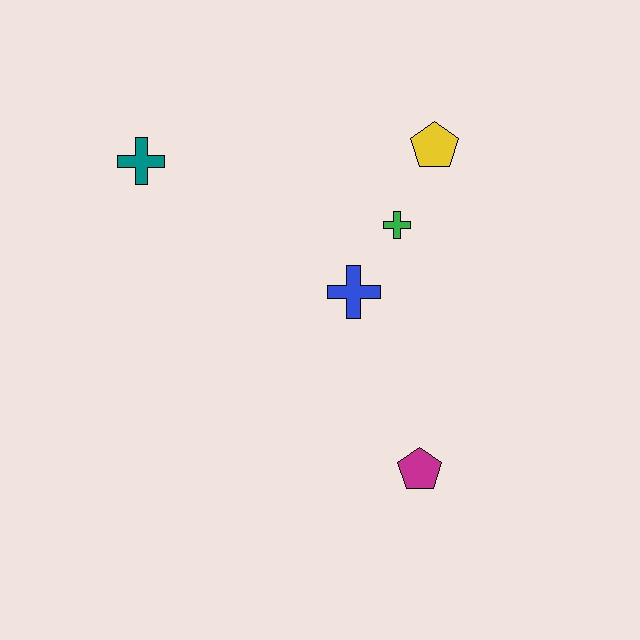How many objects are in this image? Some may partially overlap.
There are 5 objects.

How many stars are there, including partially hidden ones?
There are no stars.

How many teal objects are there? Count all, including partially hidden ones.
There is 1 teal object.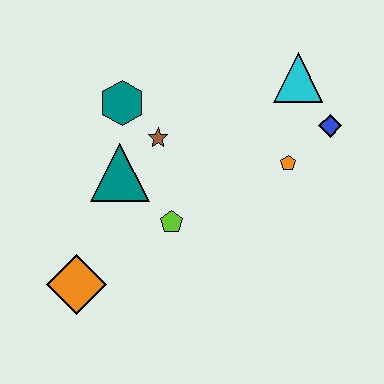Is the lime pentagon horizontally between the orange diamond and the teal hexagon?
No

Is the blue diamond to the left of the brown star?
No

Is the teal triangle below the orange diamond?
No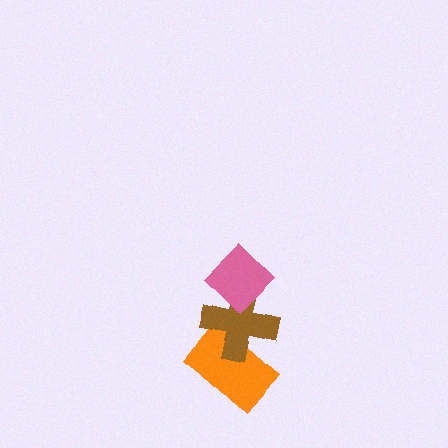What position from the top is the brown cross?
The brown cross is 2nd from the top.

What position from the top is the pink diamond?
The pink diamond is 1st from the top.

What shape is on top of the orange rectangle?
The brown cross is on top of the orange rectangle.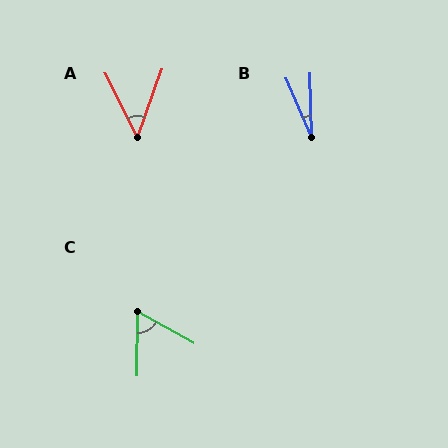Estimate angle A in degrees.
Approximately 46 degrees.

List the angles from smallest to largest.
B (22°), A (46°), C (61°).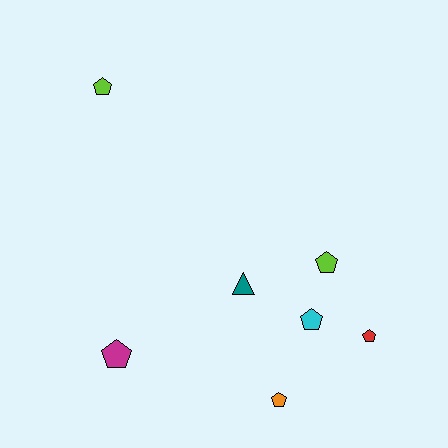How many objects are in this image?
There are 7 objects.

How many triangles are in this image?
There is 1 triangle.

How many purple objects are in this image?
There are no purple objects.